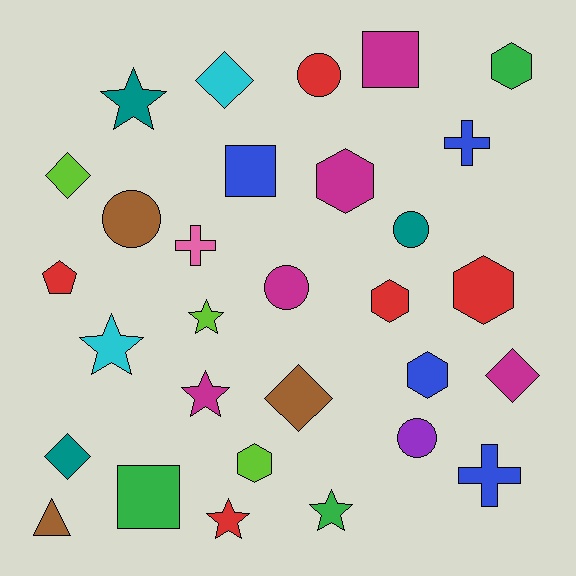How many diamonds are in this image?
There are 5 diamonds.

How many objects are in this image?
There are 30 objects.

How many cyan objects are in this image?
There are 2 cyan objects.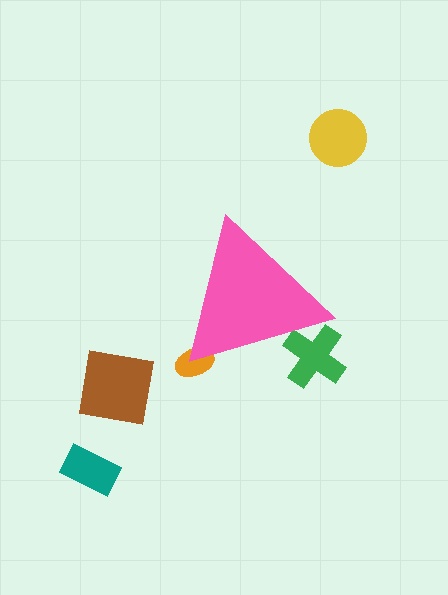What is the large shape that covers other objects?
A pink triangle.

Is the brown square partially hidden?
No, the brown square is fully visible.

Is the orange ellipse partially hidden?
Yes, the orange ellipse is partially hidden behind the pink triangle.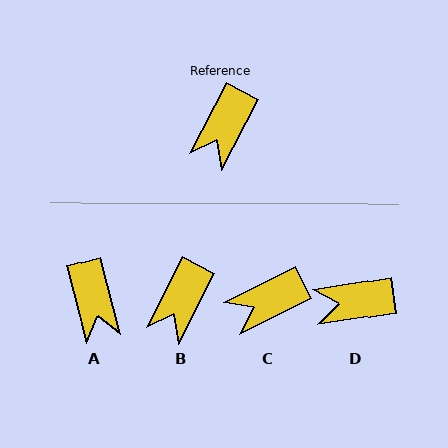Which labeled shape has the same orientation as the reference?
B.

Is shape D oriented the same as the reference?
No, it is off by about 54 degrees.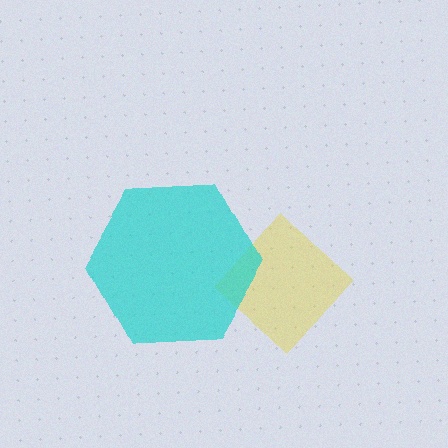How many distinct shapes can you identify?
There are 2 distinct shapes: a yellow diamond, a cyan hexagon.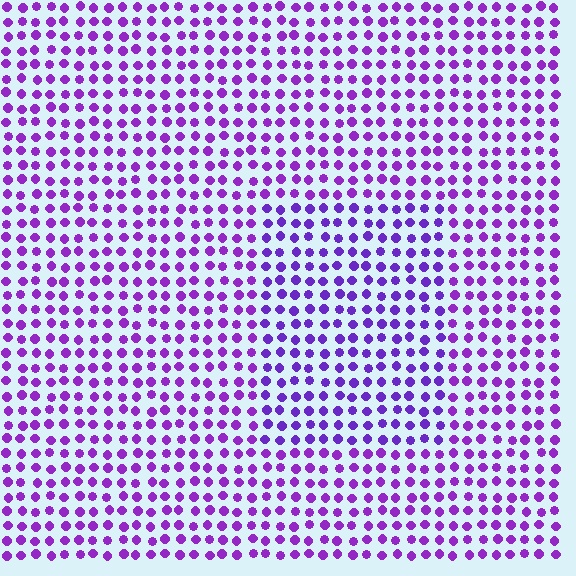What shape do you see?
I see a rectangle.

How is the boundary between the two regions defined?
The boundary is defined purely by a slight shift in hue (about 16 degrees). Spacing, size, and orientation are identical on both sides.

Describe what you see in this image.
The image is filled with small purple elements in a uniform arrangement. A rectangle-shaped region is visible where the elements are tinted to a slightly different hue, forming a subtle color boundary.